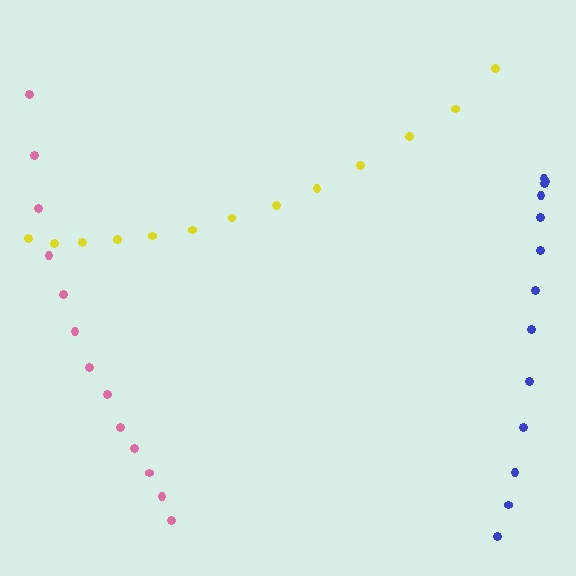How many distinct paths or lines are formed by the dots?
There are 3 distinct paths.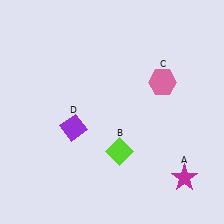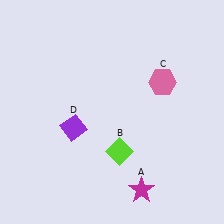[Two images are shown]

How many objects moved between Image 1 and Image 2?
1 object moved between the two images.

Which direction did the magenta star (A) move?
The magenta star (A) moved left.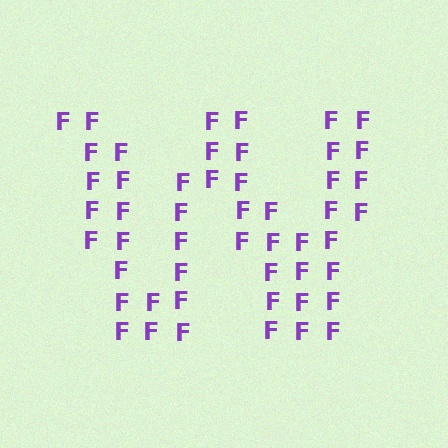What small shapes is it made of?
It is made of small letter F's.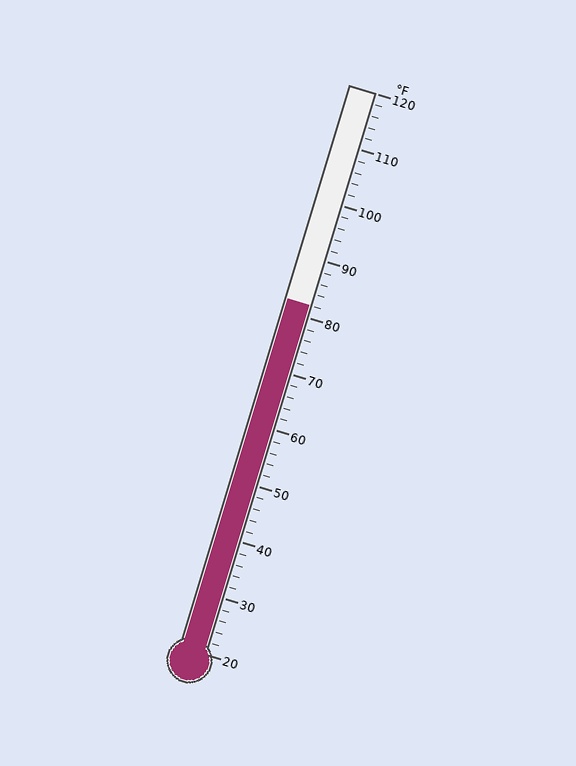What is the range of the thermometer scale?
The thermometer scale ranges from 20°F to 120°F.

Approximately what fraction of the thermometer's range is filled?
The thermometer is filled to approximately 60% of its range.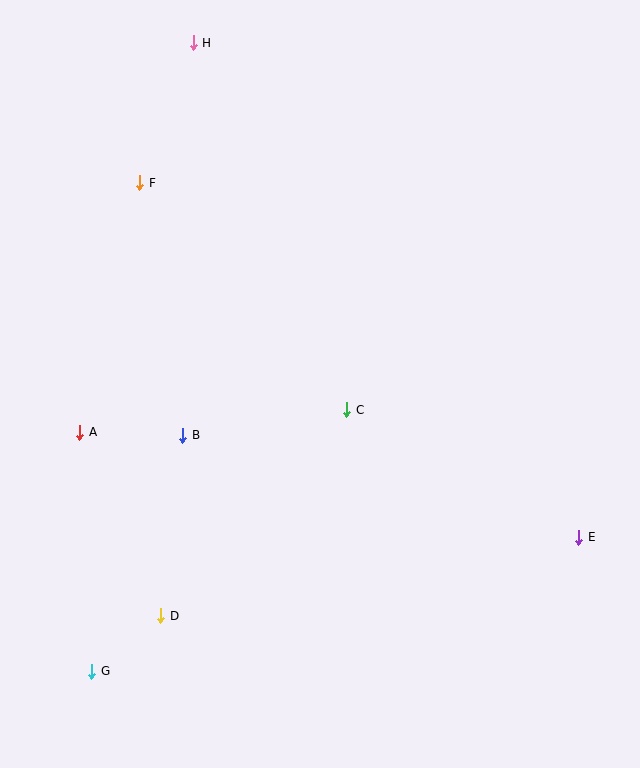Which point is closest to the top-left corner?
Point H is closest to the top-left corner.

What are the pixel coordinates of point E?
Point E is at (579, 537).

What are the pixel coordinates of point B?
Point B is at (183, 435).